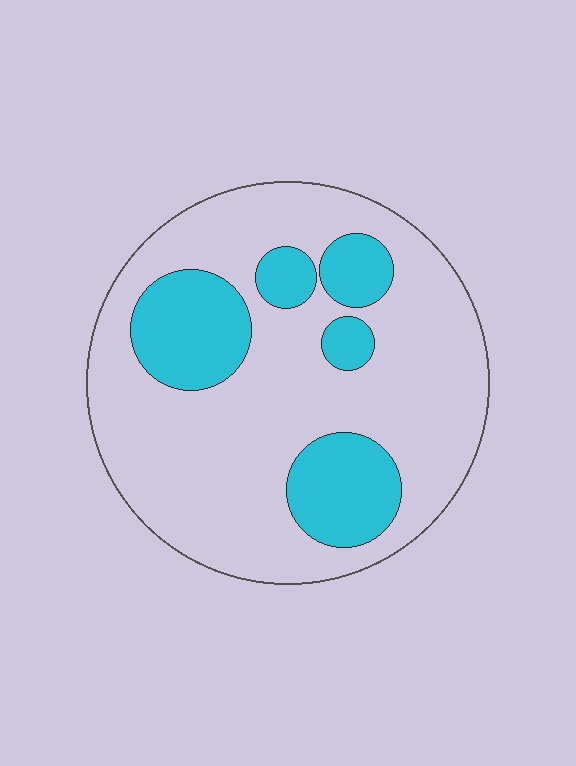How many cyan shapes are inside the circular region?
5.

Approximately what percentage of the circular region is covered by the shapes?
Approximately 25%.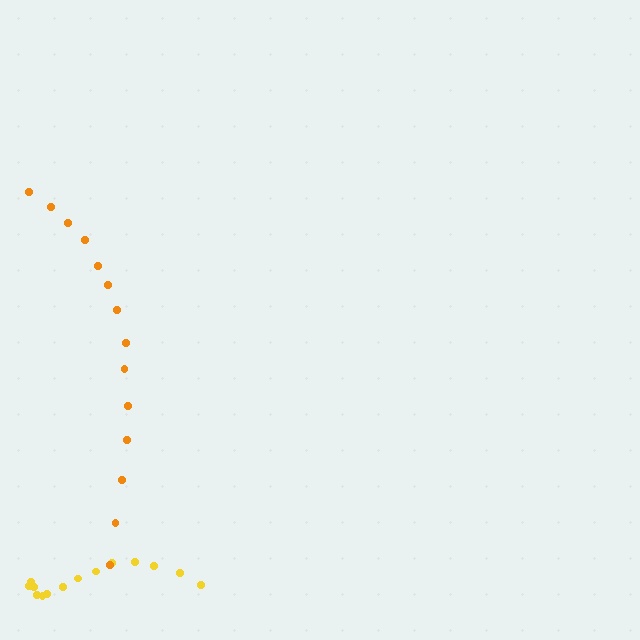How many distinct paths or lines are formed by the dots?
There are 2 distinct paths.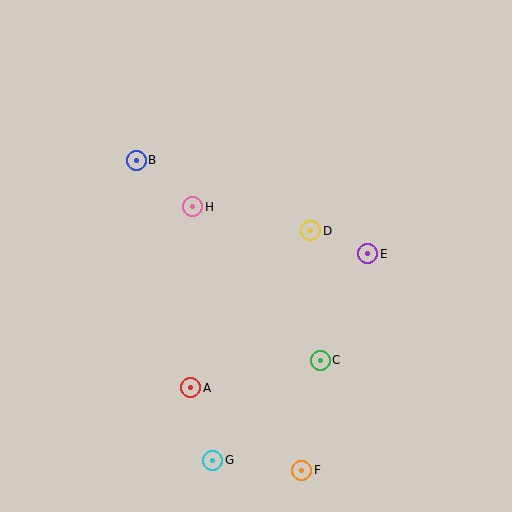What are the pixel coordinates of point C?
Point C is at (320, 360).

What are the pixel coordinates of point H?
Point H is at (193, 207).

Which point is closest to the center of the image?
Point D at (311, 231) is closest to the center.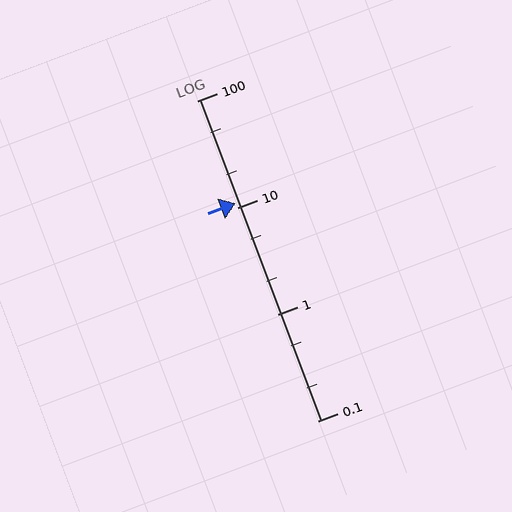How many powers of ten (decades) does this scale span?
The scale spans 3 decades, from 0.1 to 100.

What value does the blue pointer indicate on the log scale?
The pointer indicates approximately 11.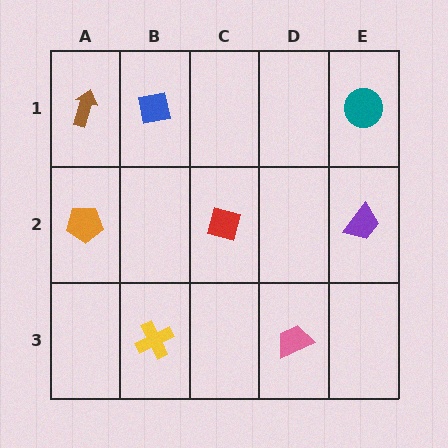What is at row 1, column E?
A teal circle.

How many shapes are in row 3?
2 shapes.